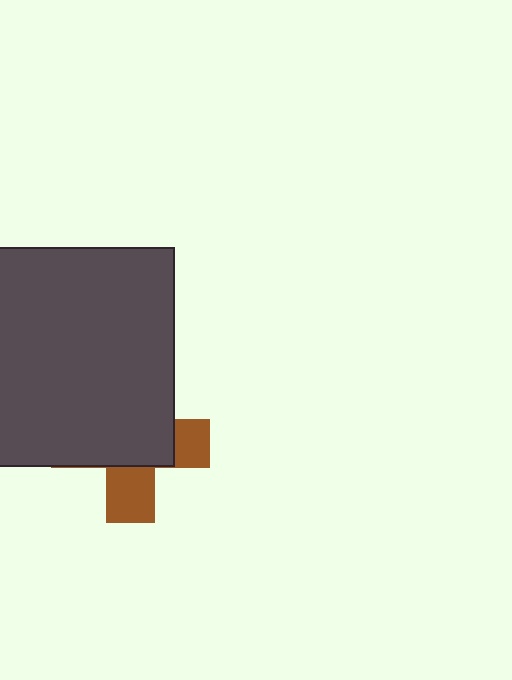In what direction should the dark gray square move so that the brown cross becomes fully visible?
The dark gray square should move up. That is the shortest direction to clear the overlap and leave the brown cross fully visible.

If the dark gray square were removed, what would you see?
You would see the complete brown cross.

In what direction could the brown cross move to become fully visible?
The brown cross could move down. That would shift it out from behind the dark gray square entirely.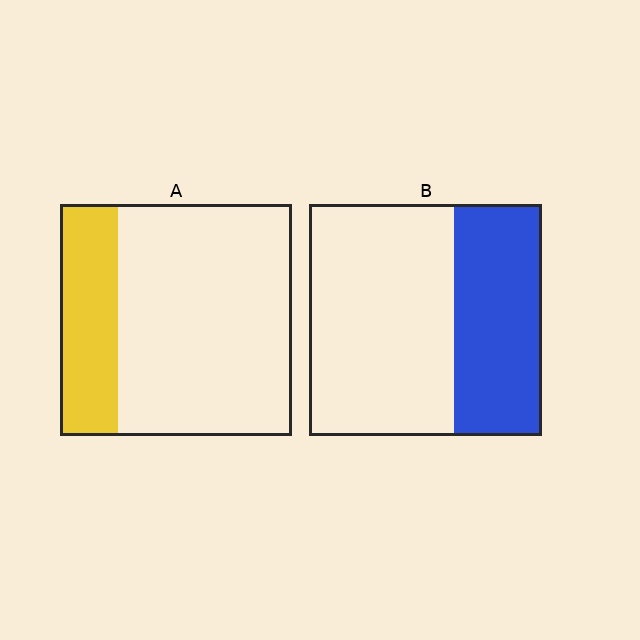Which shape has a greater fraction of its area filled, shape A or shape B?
Shape B.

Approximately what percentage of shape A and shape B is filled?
A is approximately 25% and B is approximately 40%.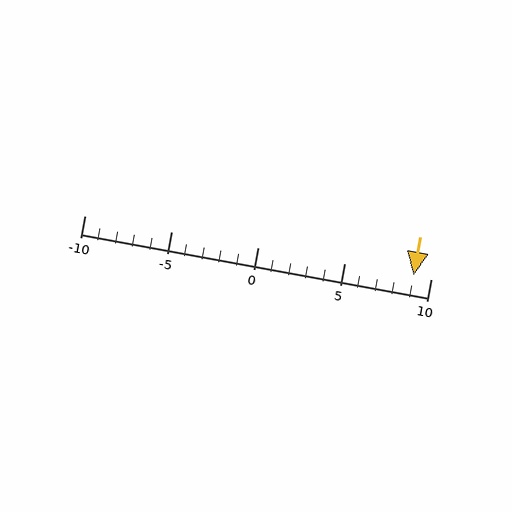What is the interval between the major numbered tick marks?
The major tick marks are spaced 5 units apart.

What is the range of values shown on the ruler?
The ruler shows values from -10 to 10.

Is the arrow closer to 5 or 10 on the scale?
The arrow is closer to 10.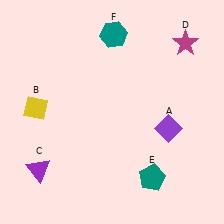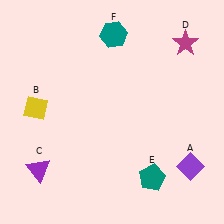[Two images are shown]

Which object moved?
The purple diamond (A) moved down.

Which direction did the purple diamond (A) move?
The purple diamond (A) moved down.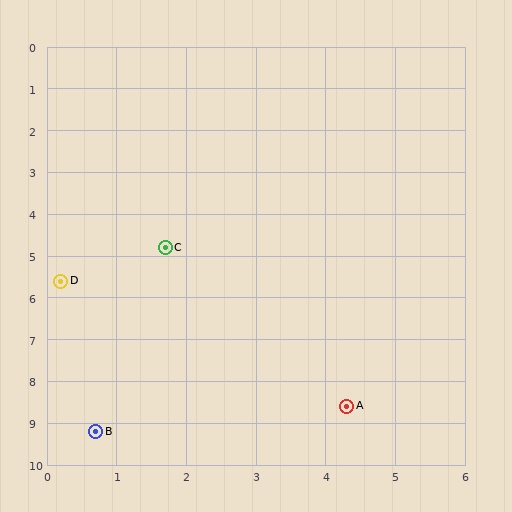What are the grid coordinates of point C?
Point C is at approximately (1.7, 4.8).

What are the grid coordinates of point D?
Point D is at approximately (0.2, 5.6).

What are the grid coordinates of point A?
Point A is at approximately (4.3, 8.6).